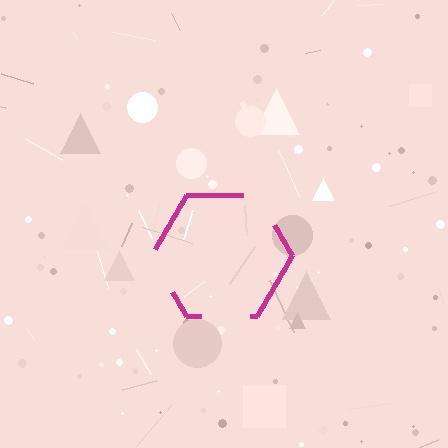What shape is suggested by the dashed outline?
The dashed outline suggests a hexagon.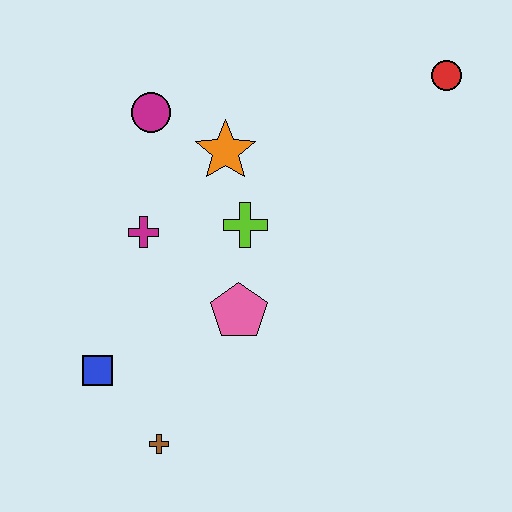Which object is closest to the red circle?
The orange star is closest to the red circle.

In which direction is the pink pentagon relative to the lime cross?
The pink pentagon is below the lime cross.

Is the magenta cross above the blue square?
Yes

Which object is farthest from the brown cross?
The red circle is farthest from the brown cross.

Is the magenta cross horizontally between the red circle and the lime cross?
No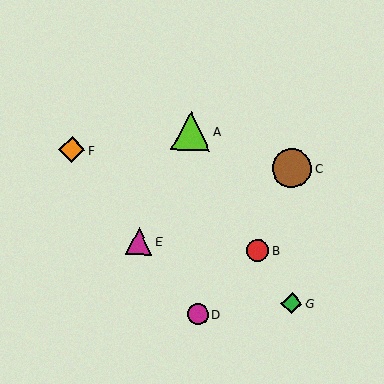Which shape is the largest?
The brown circle (labeled C) is the largest.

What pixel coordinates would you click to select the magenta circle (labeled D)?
Click at (198, 314) to select the magenta circle D.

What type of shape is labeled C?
Shape C is a brown circle.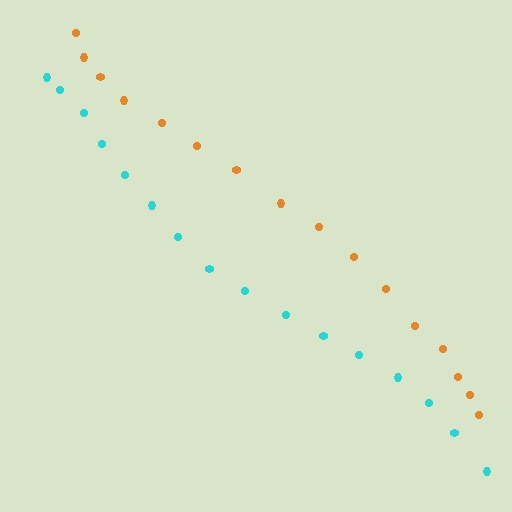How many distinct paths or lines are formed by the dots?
There are 2 distinct paths.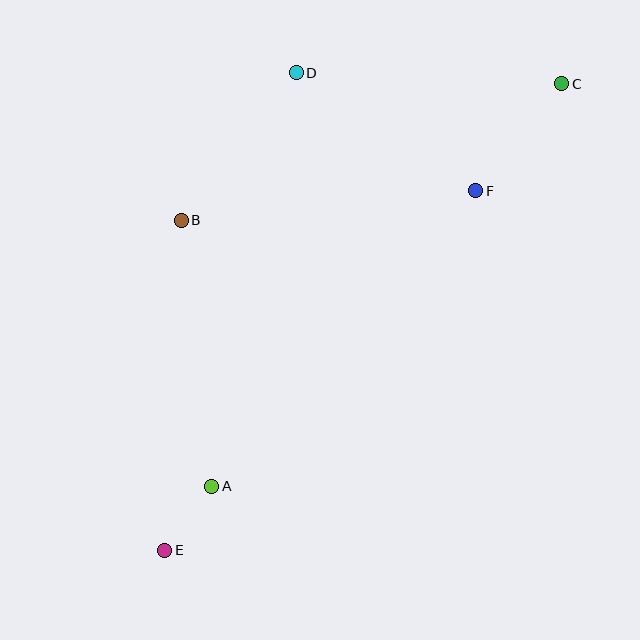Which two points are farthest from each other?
Points C and E are farthest from each other.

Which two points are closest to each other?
Points A and E are closest to each other.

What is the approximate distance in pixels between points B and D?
The distance between B and D is approximately 187 pixels.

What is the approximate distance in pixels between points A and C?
The distance between A and C is approximately 534 pixels.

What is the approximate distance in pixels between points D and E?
The distance between D and E is approximately 495 pixels.